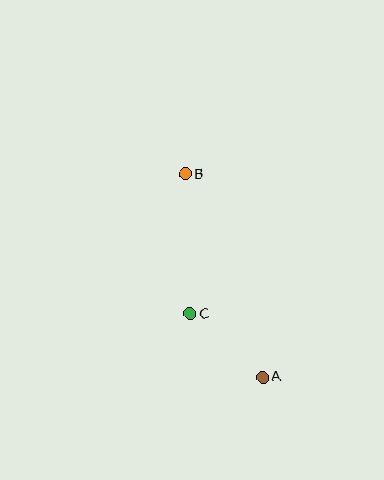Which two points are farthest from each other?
Points A and B are farthest from each other.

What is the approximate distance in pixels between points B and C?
The distance between B and C is approximately 140 pixels.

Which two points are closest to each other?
Points A and C are closest to each other.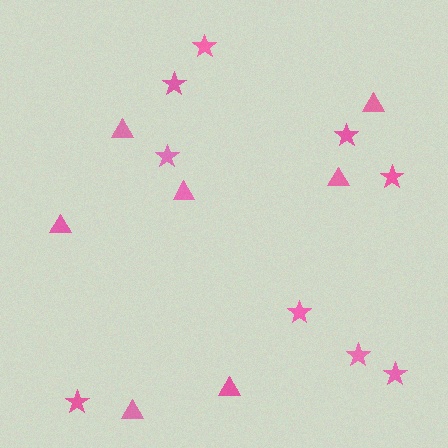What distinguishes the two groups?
There are 2 groups: one group of triangles (7) and one group of stars (9).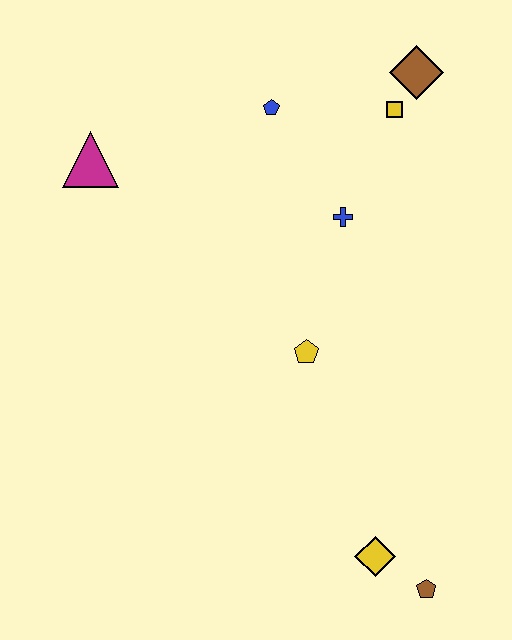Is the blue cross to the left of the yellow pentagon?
No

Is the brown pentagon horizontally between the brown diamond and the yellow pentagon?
No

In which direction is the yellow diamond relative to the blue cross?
The yellow diamond is below the blue cross.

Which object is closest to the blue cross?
The yellow square is closest to the blue cross.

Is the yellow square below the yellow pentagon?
No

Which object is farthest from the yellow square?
The brown pentagon is farthest from the yellow square.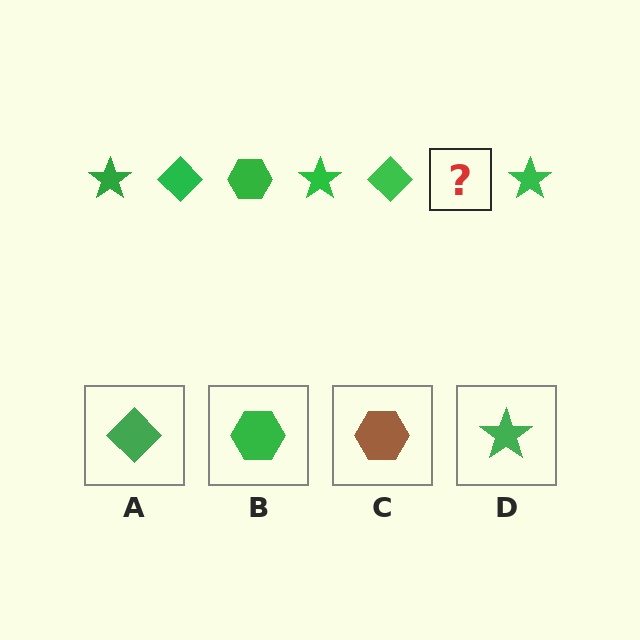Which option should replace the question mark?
Option B.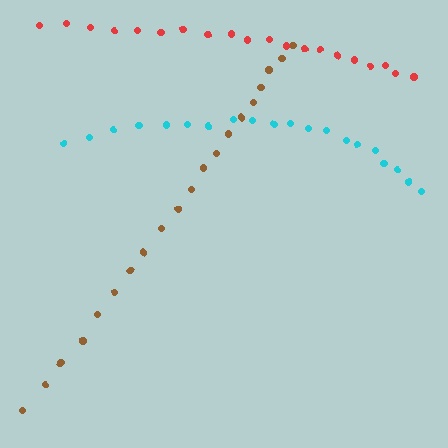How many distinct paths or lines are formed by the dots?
There are 3 distinct paths.